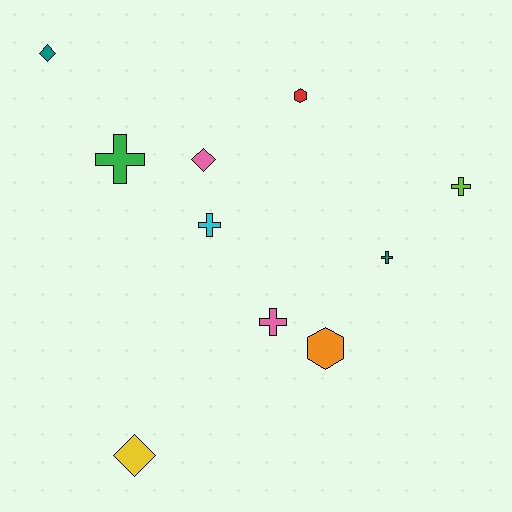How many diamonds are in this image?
There are 3 diamonds.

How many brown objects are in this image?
There are no brown objects.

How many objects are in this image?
There are 10 objects.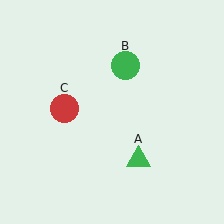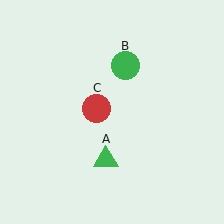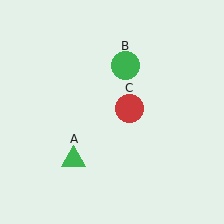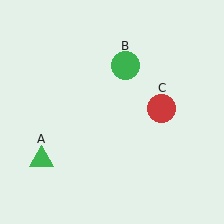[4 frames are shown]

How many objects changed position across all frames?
2 objects changed position: green triangle (object A), red circle (object C).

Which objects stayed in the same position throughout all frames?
Green circle (object B) remained stationary.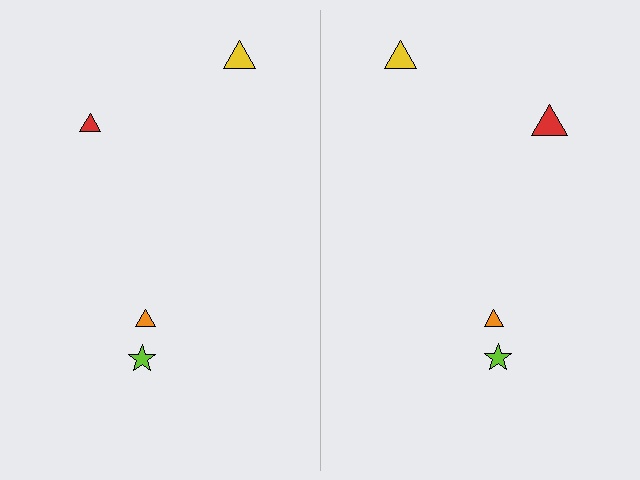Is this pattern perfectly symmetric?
No, the pattern is not perfectly symmetric. The red triangle on the right side has a different size than its mirror counterpart.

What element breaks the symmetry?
The red triangle on the right side has a different size than its mirror counterpart.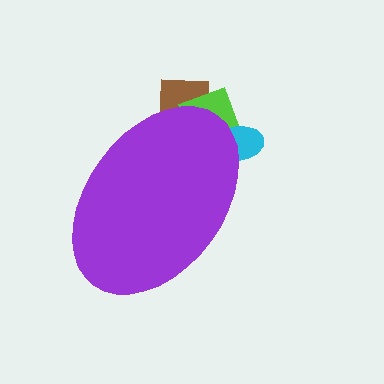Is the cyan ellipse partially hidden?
Yes, the cyan ellipse is partially hidden behind the purple ellipse.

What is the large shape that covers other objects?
A purple ellipse.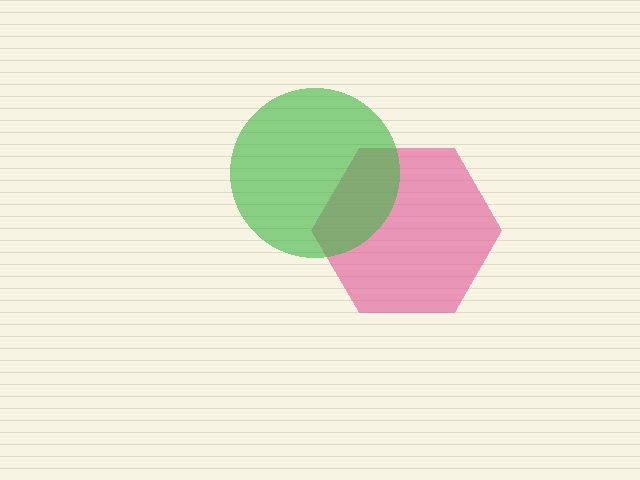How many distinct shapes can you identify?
There are 2 distinct shapes: a pink hexagon, a green circle.